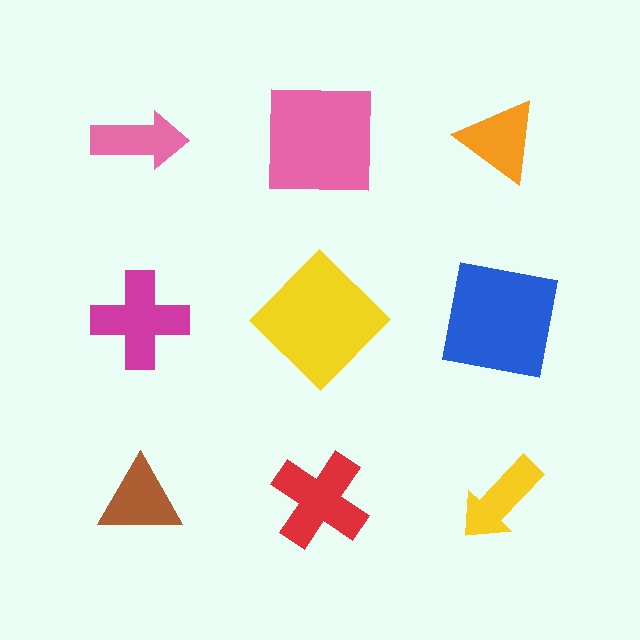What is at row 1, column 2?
A pink square.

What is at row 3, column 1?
A brown triangle.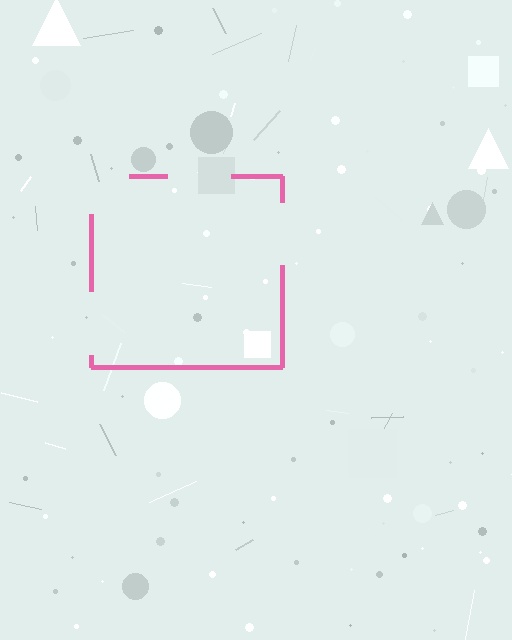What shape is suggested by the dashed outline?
The dashed outline suggests a square.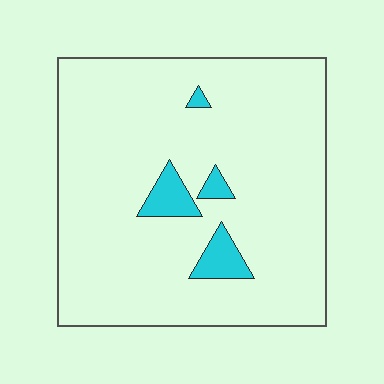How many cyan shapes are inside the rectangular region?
4.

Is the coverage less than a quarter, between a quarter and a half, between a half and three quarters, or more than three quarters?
Less than a quarter.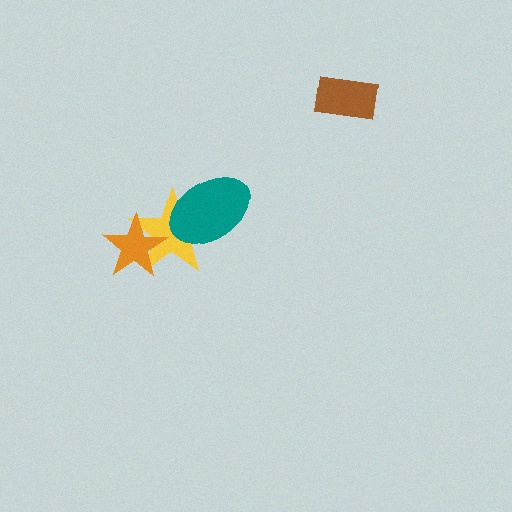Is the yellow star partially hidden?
Yes, it is partially covered by another shape.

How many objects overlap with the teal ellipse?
1 object overlaps with the teal ellipse.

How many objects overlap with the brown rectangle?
0 objects overlap with the brown rectangle.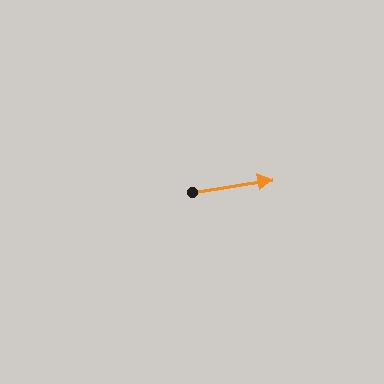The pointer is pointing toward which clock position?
Roughly 3 o'clock.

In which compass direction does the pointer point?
East.